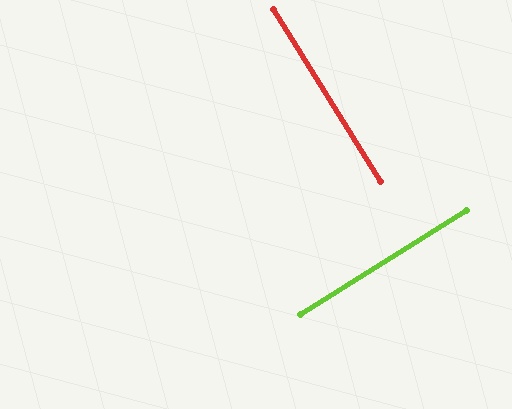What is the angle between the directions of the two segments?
Approximately 90 degrees.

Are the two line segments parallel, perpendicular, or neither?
Perpendicular — they meet at approximately 90°.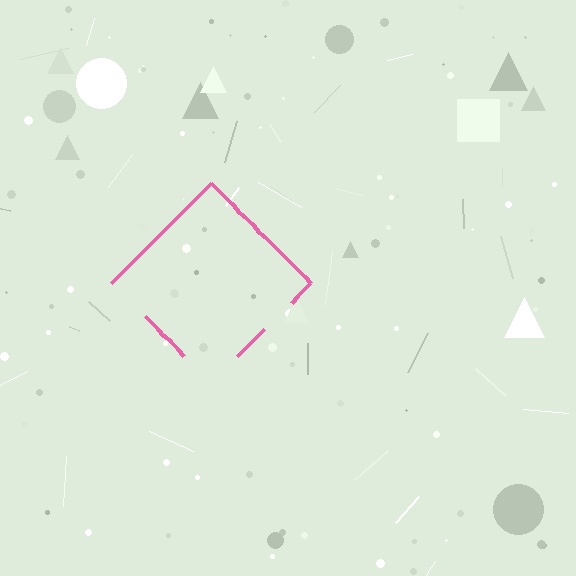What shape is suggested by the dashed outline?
The dashed outline suggests a diamond.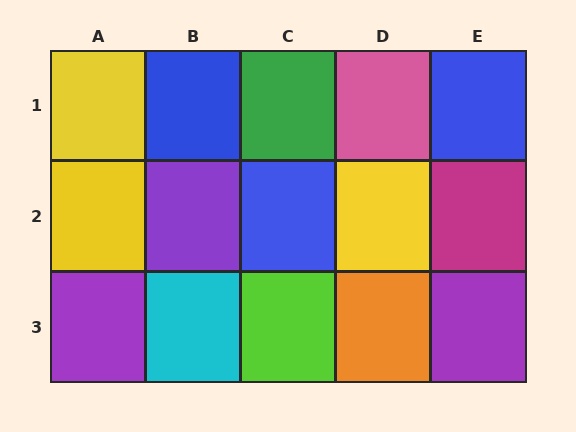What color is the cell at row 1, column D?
Pink.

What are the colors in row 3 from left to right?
Purple, cyan, lime, orange, purple.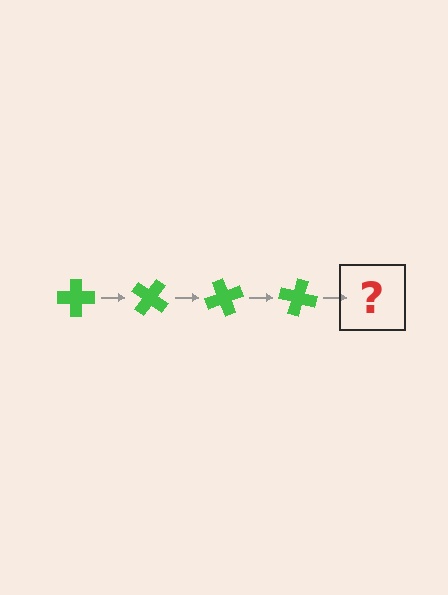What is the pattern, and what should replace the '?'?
The pattern is that the cross rotates 35 degrees each step. The '?' should be a green cross rotated 140 degrees.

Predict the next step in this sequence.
The next step is a green cross rotated 140 degrees.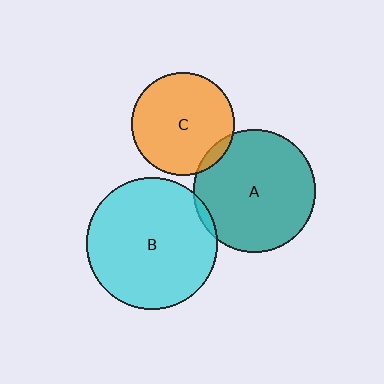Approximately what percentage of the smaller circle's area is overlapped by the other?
Approximately 5%.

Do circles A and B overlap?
Yes.